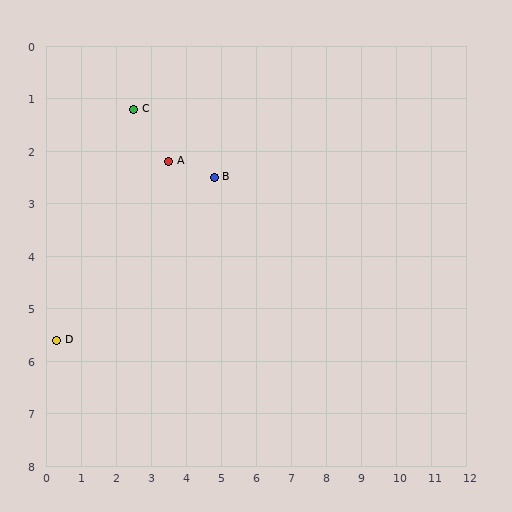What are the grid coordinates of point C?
Point C is at approximately (2.5, 1.2).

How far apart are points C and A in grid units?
Points C and A are about 1.4 grid units apart.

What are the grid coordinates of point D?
Point D is at approximately (0.3, 5.6).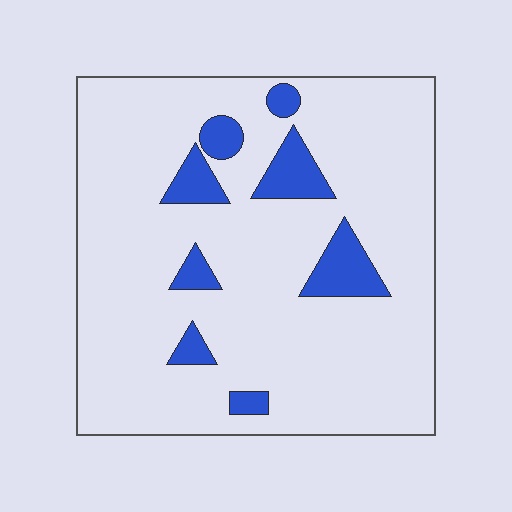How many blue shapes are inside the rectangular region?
8.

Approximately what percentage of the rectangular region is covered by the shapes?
Approximately 10%.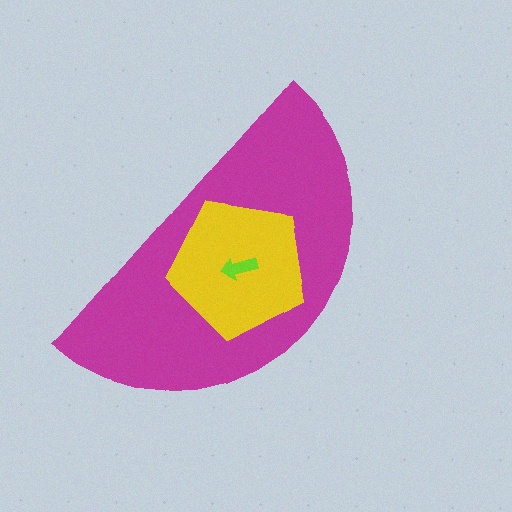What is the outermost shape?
The magenta semicircle.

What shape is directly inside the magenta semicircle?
The yellow pentagon.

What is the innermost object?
The lime arrow.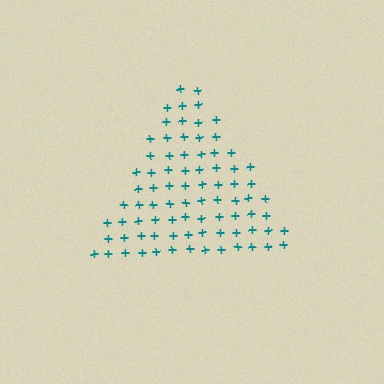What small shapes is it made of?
It is made of small plus signs.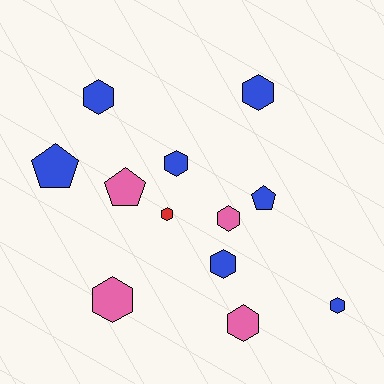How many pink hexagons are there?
There are 3 pink hexagons.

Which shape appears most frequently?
Hexagon, with 9 objects.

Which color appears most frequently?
Blue, with 7 objects.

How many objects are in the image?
There are 12 objects.